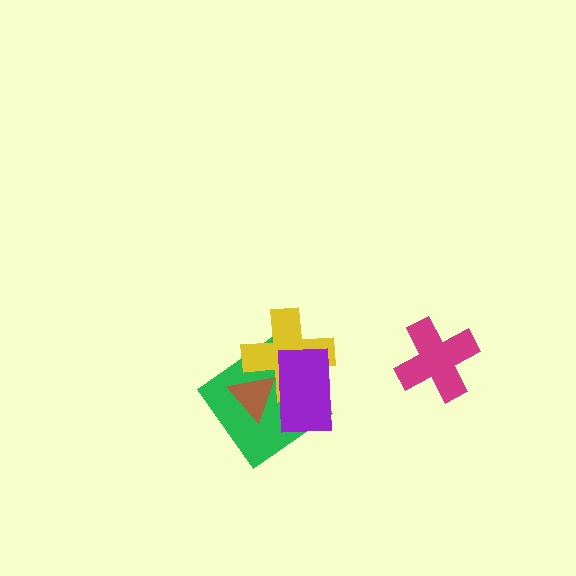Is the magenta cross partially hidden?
No, no other shape covers it.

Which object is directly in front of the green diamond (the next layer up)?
The brown triangle is directly in front of the green diamond.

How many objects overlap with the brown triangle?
3 objects overlap with the brown triangle.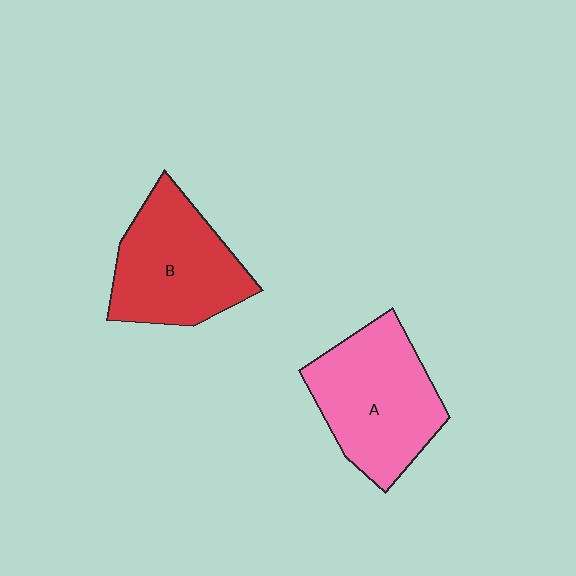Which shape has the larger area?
Shape A (pink).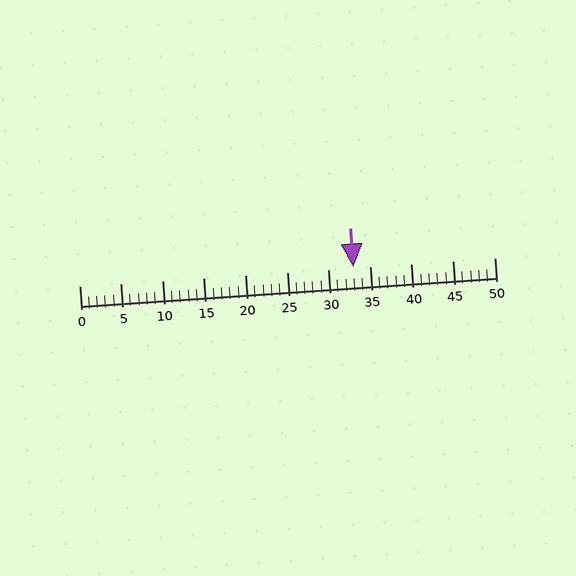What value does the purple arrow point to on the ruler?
The purple arrow points to approximately 33.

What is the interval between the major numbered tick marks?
The major tick marks are spaced 5 units apart.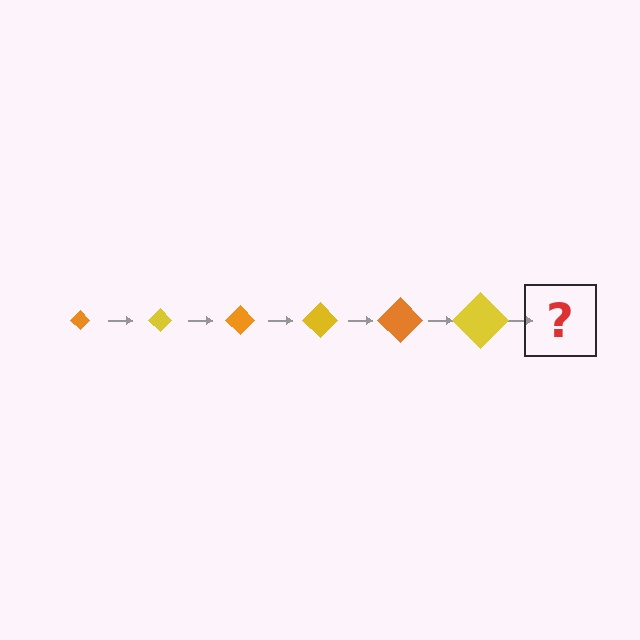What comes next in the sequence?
The next element should be an orange diamond, larger than the previous one.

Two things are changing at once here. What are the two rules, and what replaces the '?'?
The two rules are that the diamond grows larger each step and the color cycles through orange and yellow. The '?' should be an orange diamond, larger than the previous one.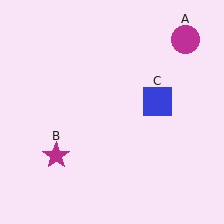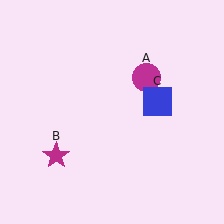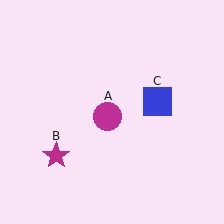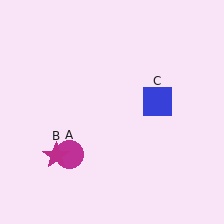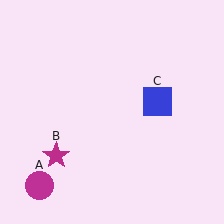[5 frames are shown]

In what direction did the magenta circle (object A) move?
The magenta circle (object A) moved down and to the left.